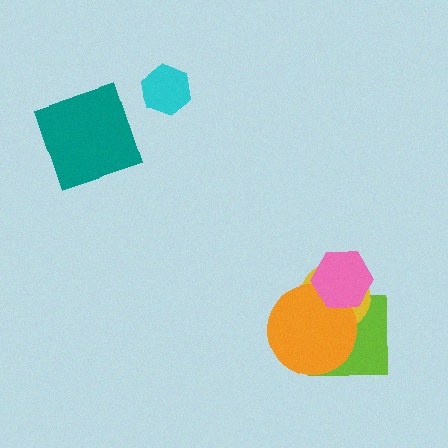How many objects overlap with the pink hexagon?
3 objects overlap with the pink hexagon.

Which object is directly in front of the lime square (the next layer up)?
The yellow circle is directly in front of the lime square.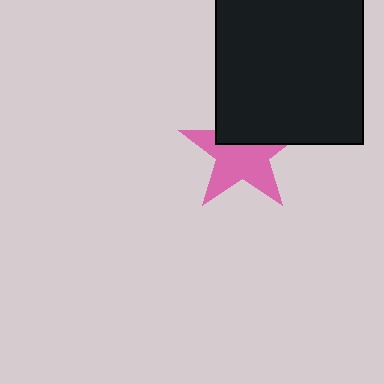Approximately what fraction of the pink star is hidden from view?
Roughly 38% of the pink star is hidden behind the black rectangle.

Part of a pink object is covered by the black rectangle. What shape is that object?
It is a star.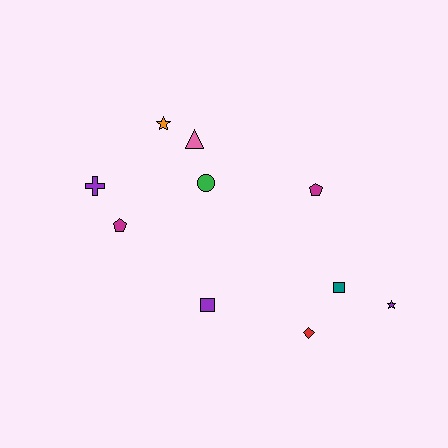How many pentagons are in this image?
There are 2 pentagons.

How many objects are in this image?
There are 10 objects.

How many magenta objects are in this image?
There are 2 magenta objects.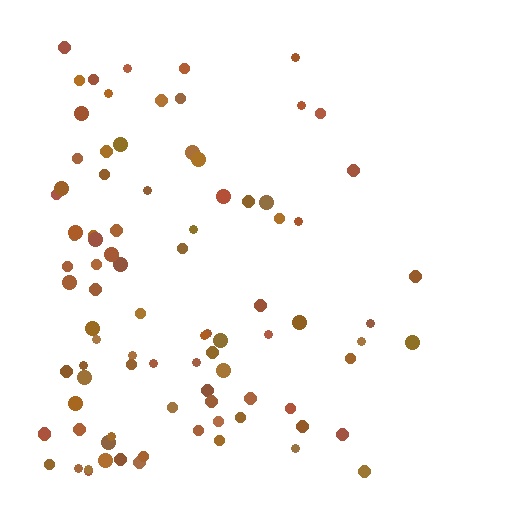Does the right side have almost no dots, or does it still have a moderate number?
Still a moderate number, just noticeably fewer than the left.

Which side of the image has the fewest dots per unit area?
The right.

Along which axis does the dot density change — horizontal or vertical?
Horizontal.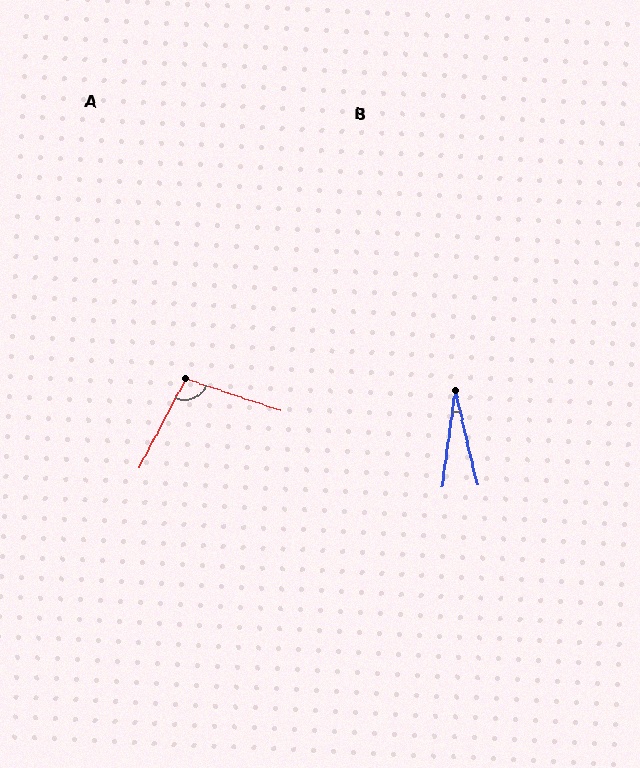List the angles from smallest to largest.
B (21°), A (99°).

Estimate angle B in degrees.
Approximately 21 degrees.